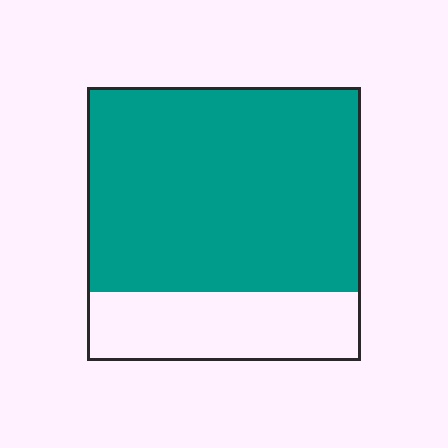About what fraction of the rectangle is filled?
About three quarters (3/4).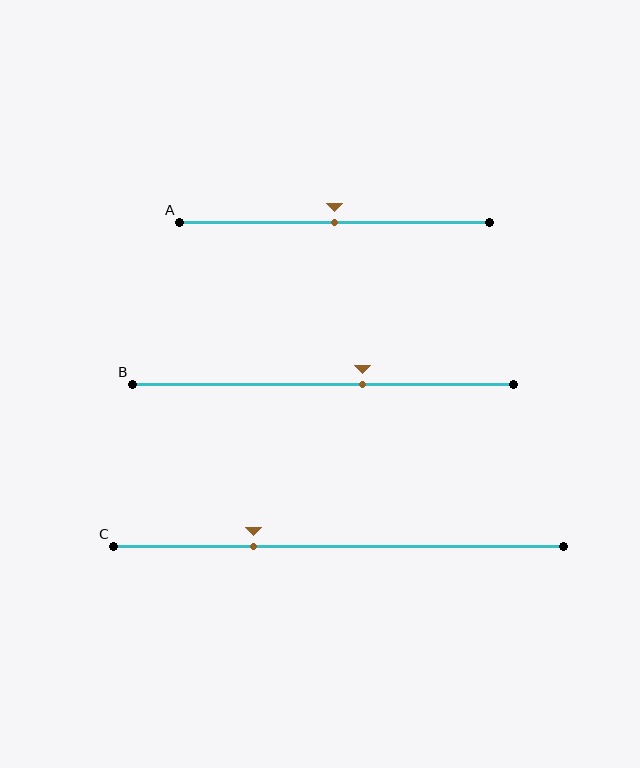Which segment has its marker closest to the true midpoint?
Segment A has its marker closest to the true midpoint.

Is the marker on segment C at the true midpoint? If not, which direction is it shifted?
No, the marker on segment C is shifted to the left by about 19% of the segment length.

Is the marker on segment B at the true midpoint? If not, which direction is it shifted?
No, the marker on segment B is shifted to the right by about 10% of the segment length.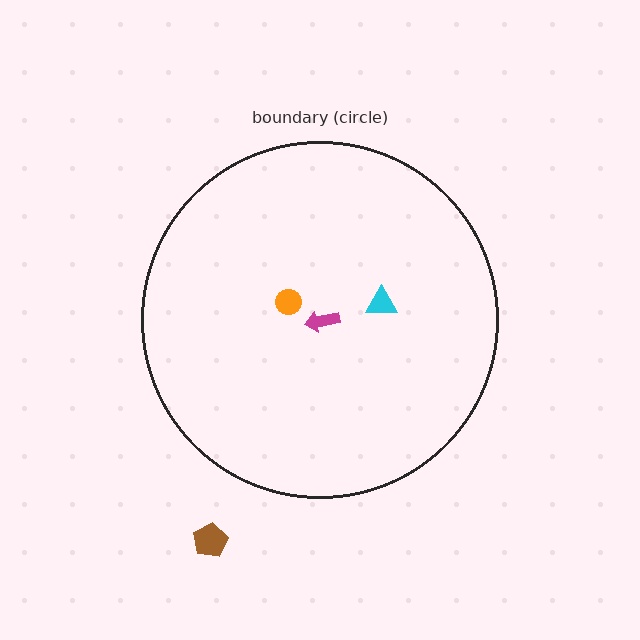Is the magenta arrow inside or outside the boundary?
Inside.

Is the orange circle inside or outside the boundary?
Inside.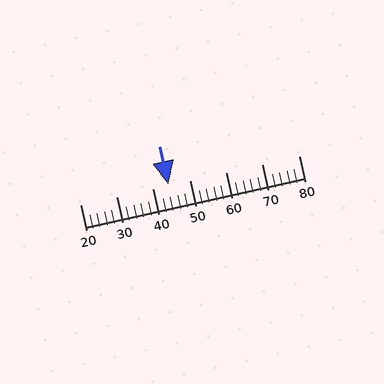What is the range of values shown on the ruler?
The ruler shows values from 20 to 80.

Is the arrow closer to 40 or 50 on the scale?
The arrow is closer to 40.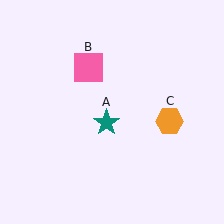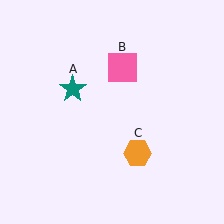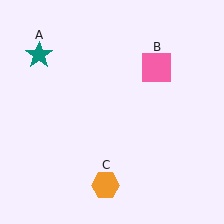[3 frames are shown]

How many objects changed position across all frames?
3 objects changed position: teal star (object A), pink square (object B), orange hexagon (object C).